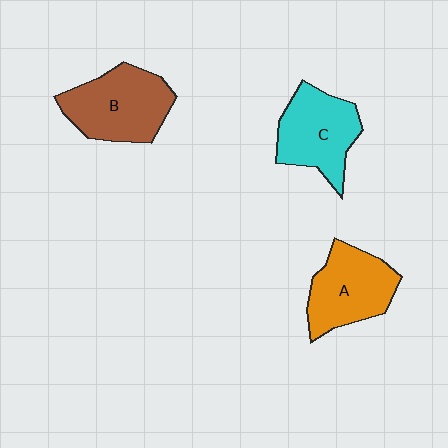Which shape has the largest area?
Shape B (brown).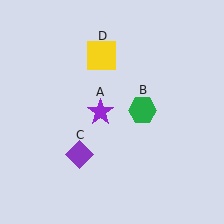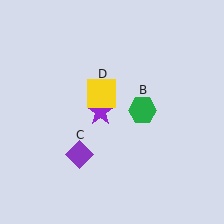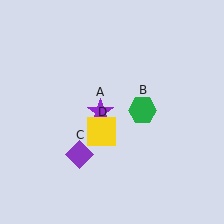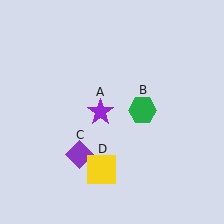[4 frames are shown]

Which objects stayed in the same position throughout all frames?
Purple star (object A) and green hexagon (object B) and purple diamond (object C) remained stationary.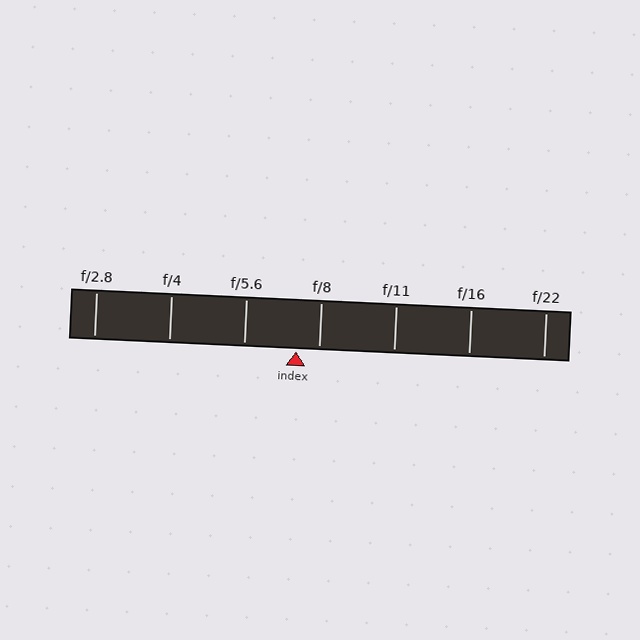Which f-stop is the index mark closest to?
The index mark is closest to f/8.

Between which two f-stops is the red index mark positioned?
The index mark is between f/5.6 and f/8.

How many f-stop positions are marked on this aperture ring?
There are 7 f-stop positions marked.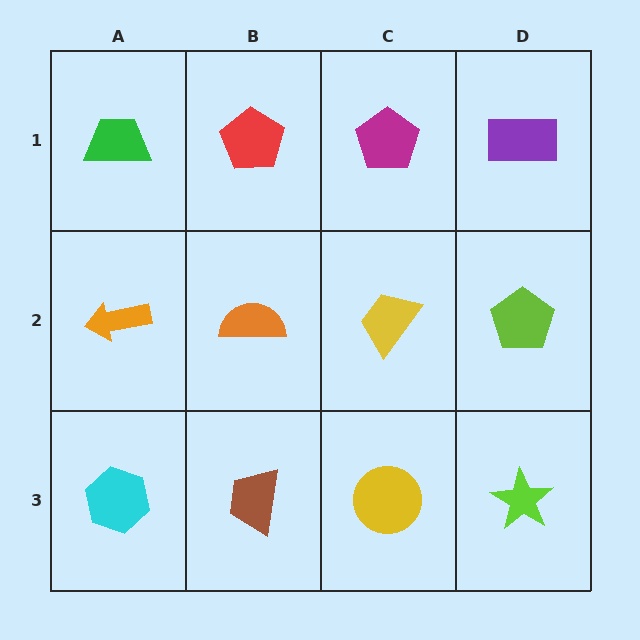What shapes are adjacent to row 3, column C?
A yellow trapezoid (row 2, column C), a brown trapezoid (row 3, column B), a lime star (row 3, column D).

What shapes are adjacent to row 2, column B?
A red pentagon (row 1, column B), a brown trapezoid (row 3, column B), an orange arrow (row 2, column A), a yellow trapezoid (row 2, column C).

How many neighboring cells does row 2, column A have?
3.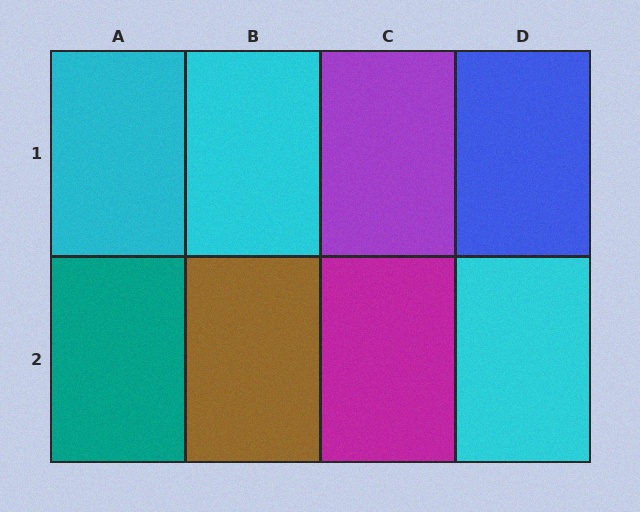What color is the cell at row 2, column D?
Cyan.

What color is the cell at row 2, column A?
Teal.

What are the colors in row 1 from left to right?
Cyan, cyan, purple, blue.